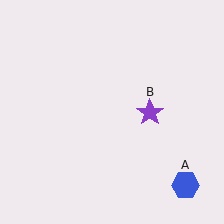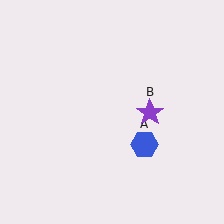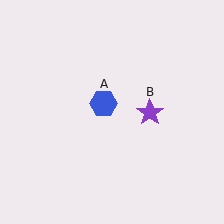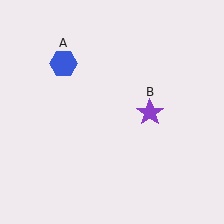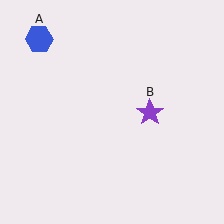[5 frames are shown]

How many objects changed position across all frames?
1 object changed position: blue hexagon (object A).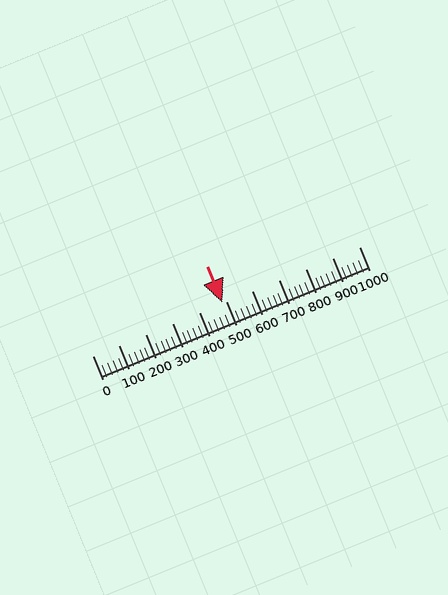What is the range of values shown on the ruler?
The ruler shows values from 0 to 1000.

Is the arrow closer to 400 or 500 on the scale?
The arrow is closer to 500.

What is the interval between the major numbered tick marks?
The major tick marks are spaced 100 units apart.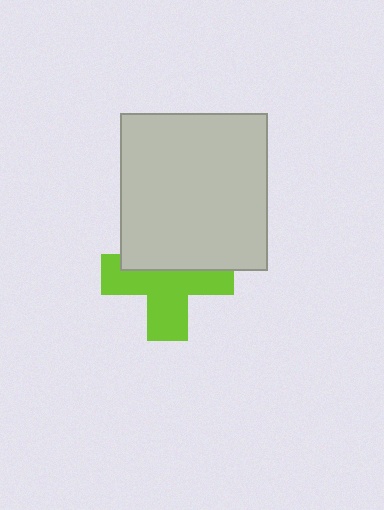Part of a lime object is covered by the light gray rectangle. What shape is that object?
It is a cross.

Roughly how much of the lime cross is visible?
About half of it is visible (roughly 58%).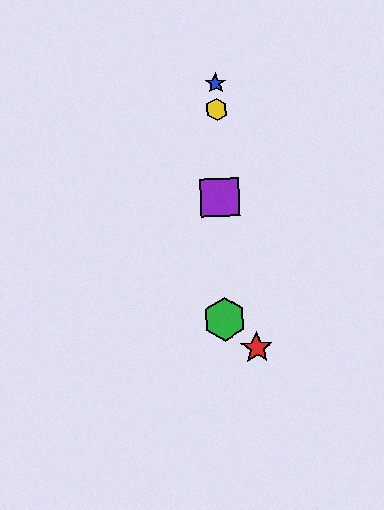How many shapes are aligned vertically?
4 shapes (the blue star, the green hexagon, the yellow hexagon, the purple square) are aligned vertically.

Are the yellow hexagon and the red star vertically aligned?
No, the yellow hexagon is at x≈216 and the red star is at x≈257.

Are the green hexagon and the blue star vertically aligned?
Yes, both are at x≈225.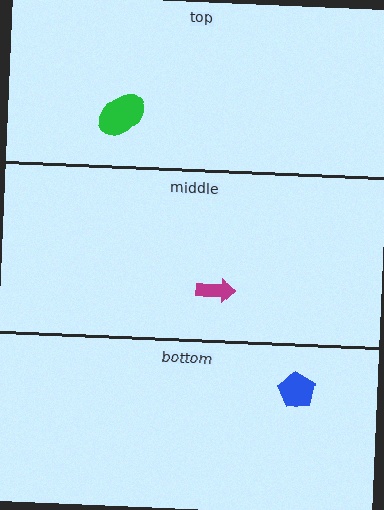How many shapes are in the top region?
1.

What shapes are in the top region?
The green ellipse.